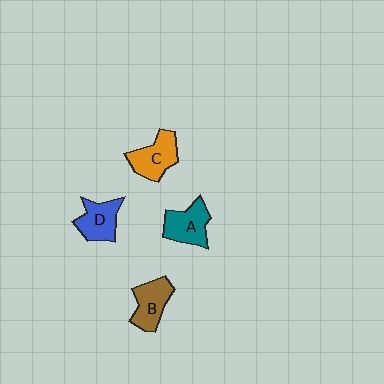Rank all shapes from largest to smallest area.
From largest to smallest: C (orange), A (teal), B (brown), D (blue).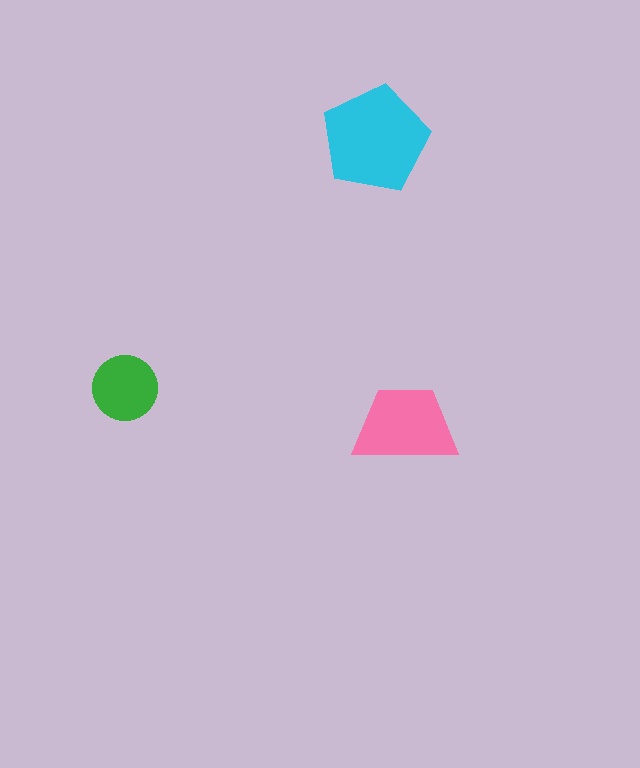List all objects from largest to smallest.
The cyan pentagon, the pink trapezoid, the green circle.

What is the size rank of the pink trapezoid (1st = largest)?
2nd.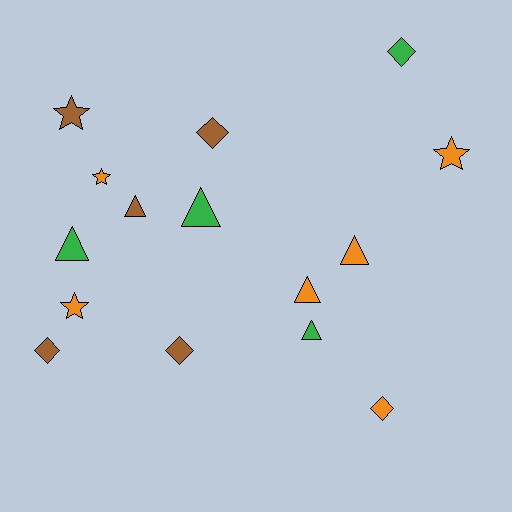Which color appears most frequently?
Orange, with 6 objects.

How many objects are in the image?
There are 15 objects.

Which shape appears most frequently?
Triangle, with 6 objects.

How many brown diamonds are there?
There are 3 brown diamonds.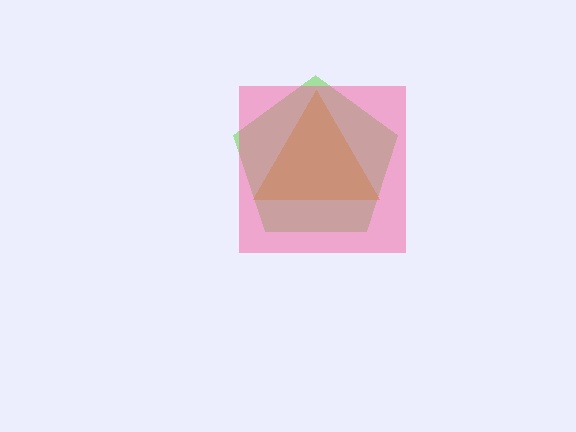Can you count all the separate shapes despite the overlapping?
Yes, there are 3 separate shapes.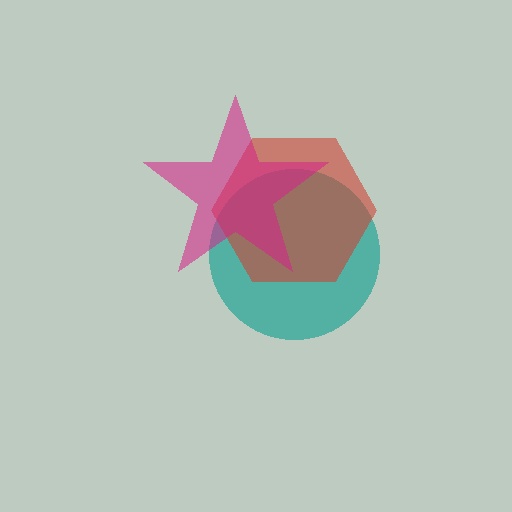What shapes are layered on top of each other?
The layered shapes are: a teal circle, a red hexagon, a magenta star.